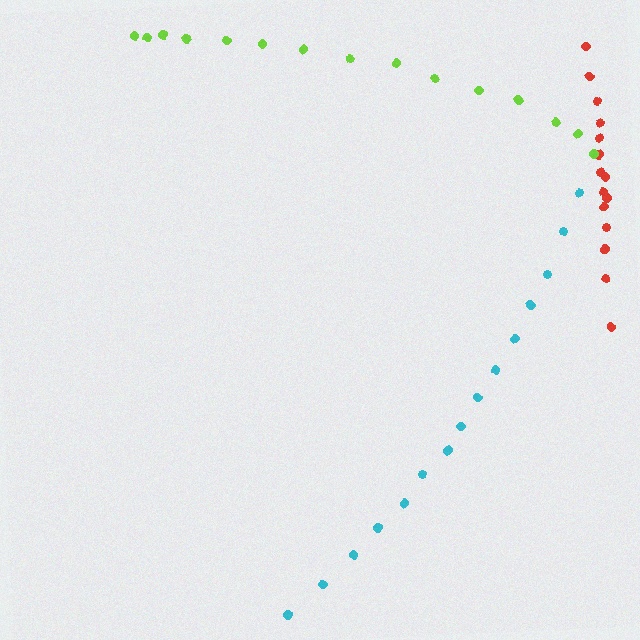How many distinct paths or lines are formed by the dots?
There are 3 distinct paths.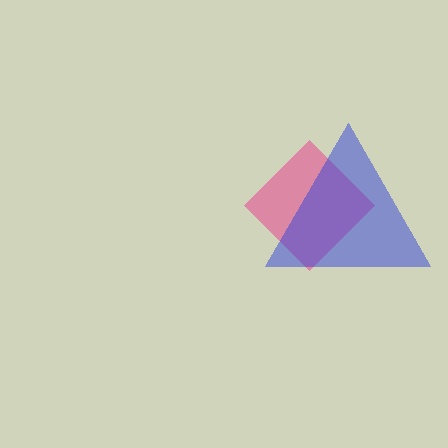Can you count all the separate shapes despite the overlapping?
Yes, there are 2 separate shapes.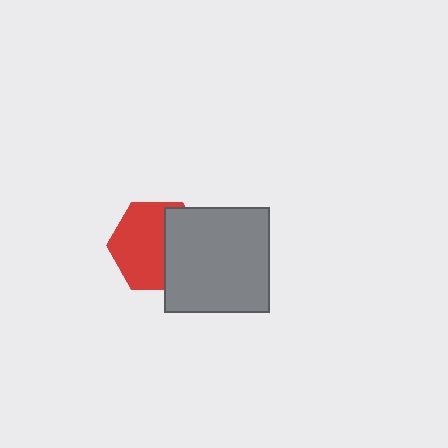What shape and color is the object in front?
The object in front is a gray square.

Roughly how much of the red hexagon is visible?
About half of it is visible (roughly 60%).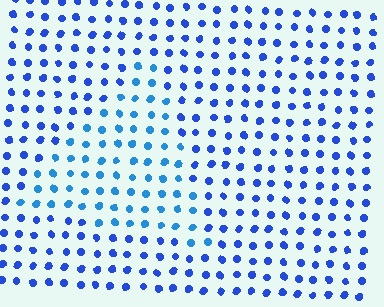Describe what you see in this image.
The image is filled with small blue elements in a uniform arrangement. A triangle-shaped region is visible where the elements are tinted to a slightly different hue, forming a subtle color boundary.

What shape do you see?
I see a triangle.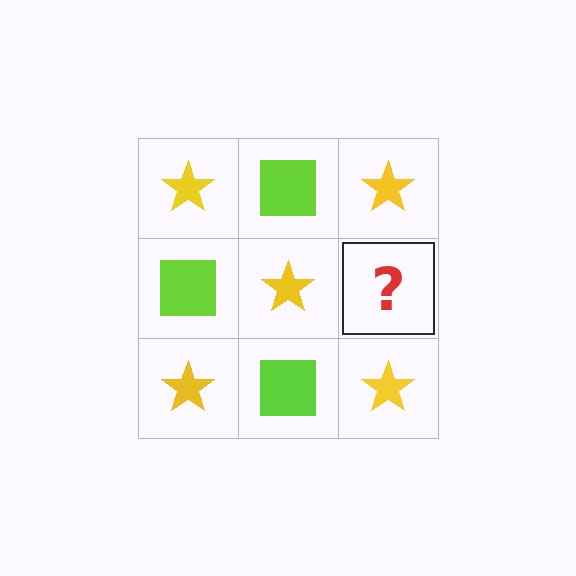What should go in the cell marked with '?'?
The missing cell should contain a lime square.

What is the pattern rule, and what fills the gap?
The rule is that it alternates yellow star and lime square in a checkerboard pattern. The gap should be filled with a lime square.